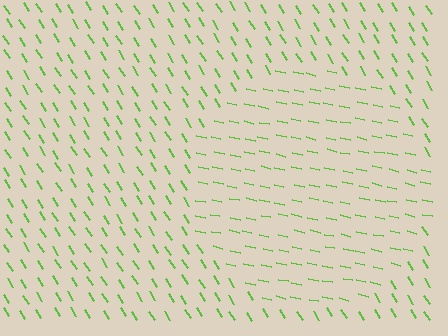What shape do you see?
I see a circle.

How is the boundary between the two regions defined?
The boundary is defined purely by a change in line orientation (approximately 45 degrees difference). All lines are the same color and thickness.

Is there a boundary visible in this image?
Yes, there is a texture boundary formed by a change in line orientation.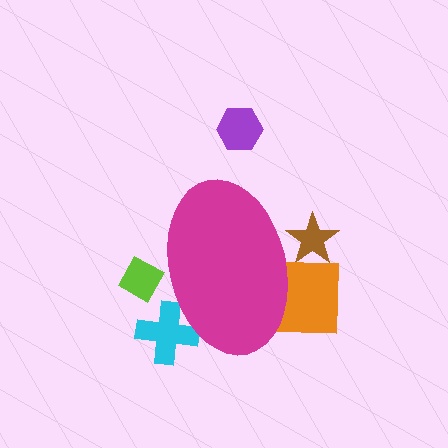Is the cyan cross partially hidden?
Yes, the cyan cross is partially hidden behind the magenta ellipse.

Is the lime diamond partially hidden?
Yes, the lime diamond is partially hidden behind the magenta ellipse.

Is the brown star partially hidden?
Yes, the brown star is partially hidden behind the magenta ellipse.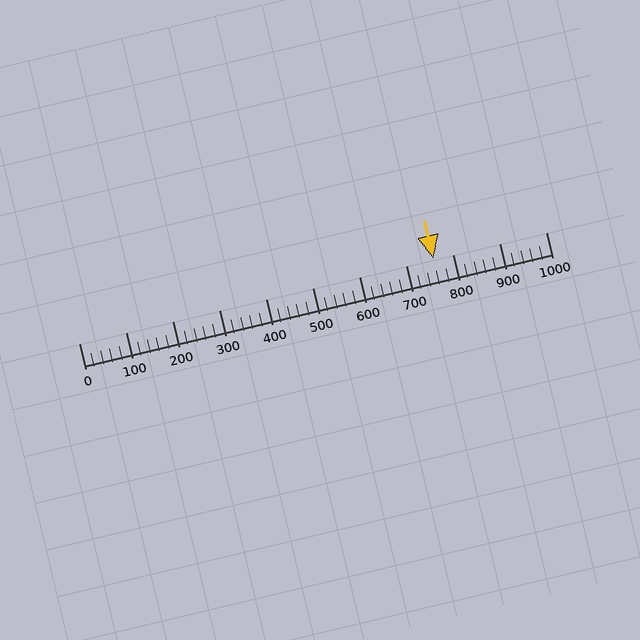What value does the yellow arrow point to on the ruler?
The yellow arrow points to approximately 760.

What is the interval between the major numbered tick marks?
The major tick marks are spaced 100 units apart.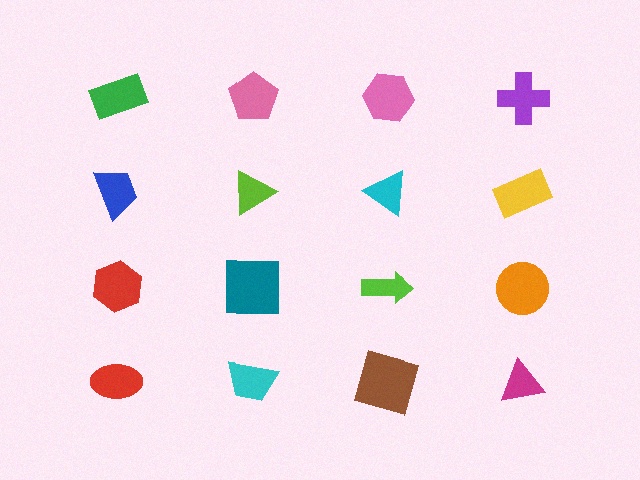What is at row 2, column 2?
A lime triangle.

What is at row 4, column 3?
A brown square.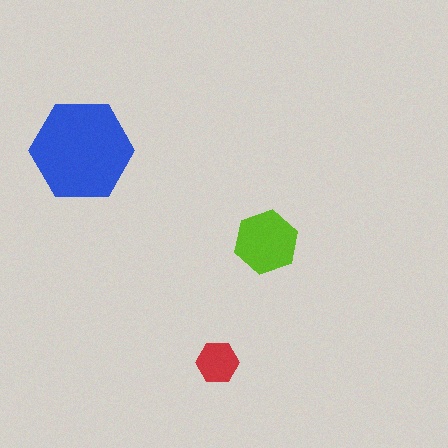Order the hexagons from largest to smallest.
the blue one, the lime one, the red one.